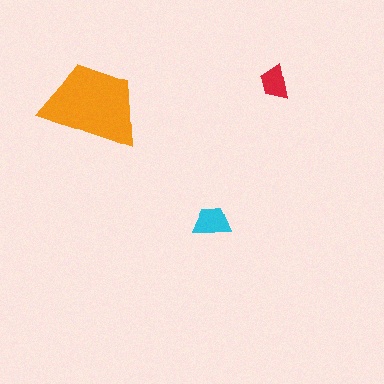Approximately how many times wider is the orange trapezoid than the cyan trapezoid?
About 2.5 times wider.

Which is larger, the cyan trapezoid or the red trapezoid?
The cyan one.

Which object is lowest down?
The cyan trapezoid is bottommost.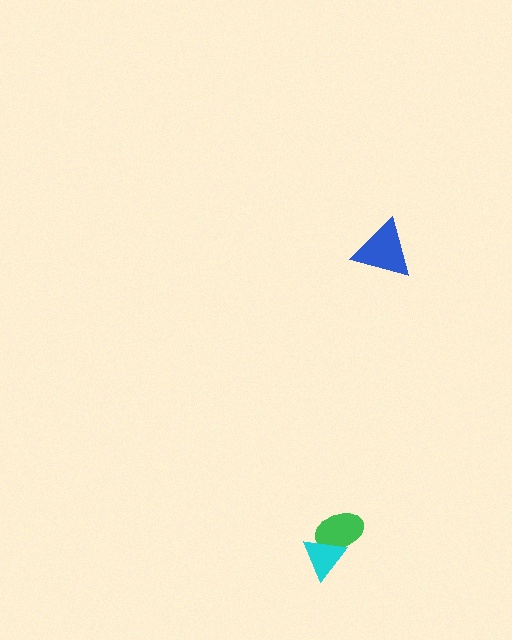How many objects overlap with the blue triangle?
0 objects overlap with the blue triangle.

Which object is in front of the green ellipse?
The cyan triangle is in front of the green ellipse.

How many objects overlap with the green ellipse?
1 object overlaps with the green ellipse.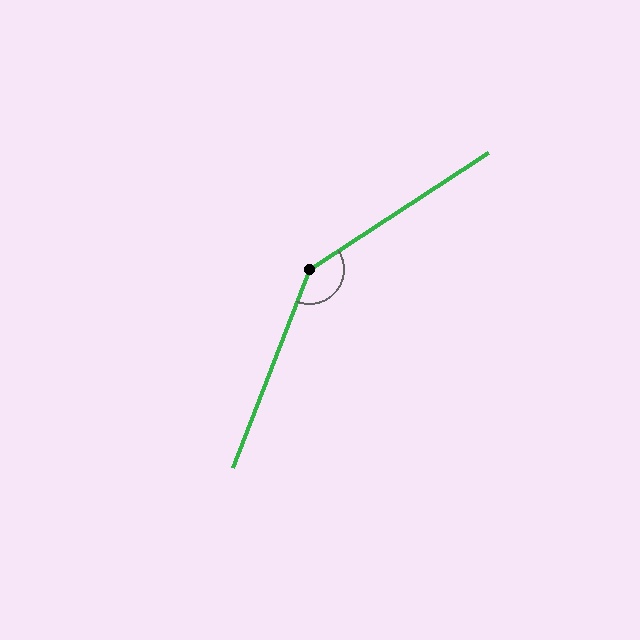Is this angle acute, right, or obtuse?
It is obtuse.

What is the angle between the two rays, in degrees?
Approximately 144 degrees.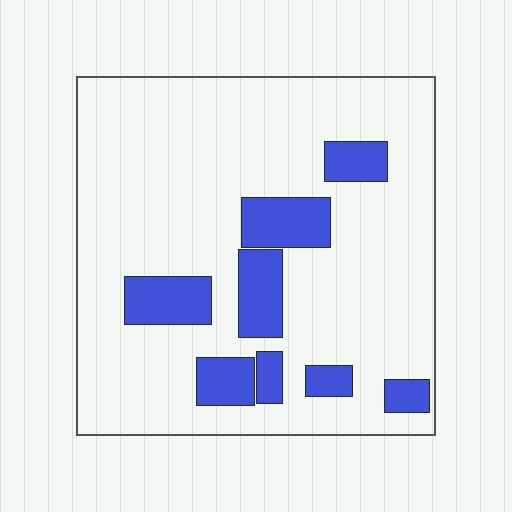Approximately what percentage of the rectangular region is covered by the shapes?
Approximately 20%.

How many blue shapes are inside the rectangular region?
8.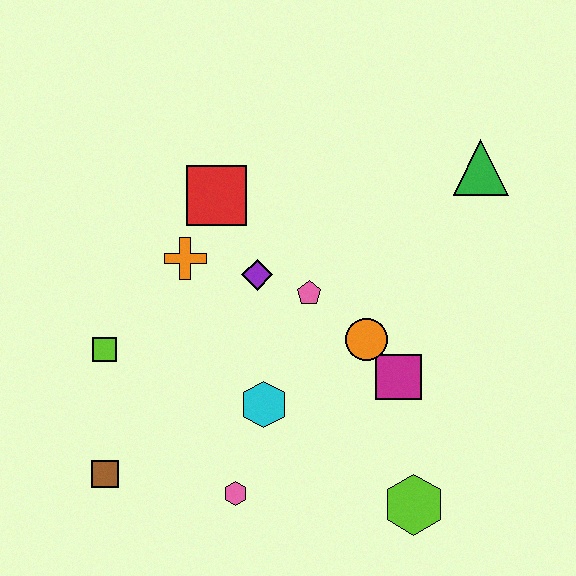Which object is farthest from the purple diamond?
The lime hexagon is farthest from the purple diamond.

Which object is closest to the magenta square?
The orange circle is closest to the magenta square.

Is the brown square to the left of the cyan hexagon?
Yes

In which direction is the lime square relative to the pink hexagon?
The lime square is above the pink hexagon.